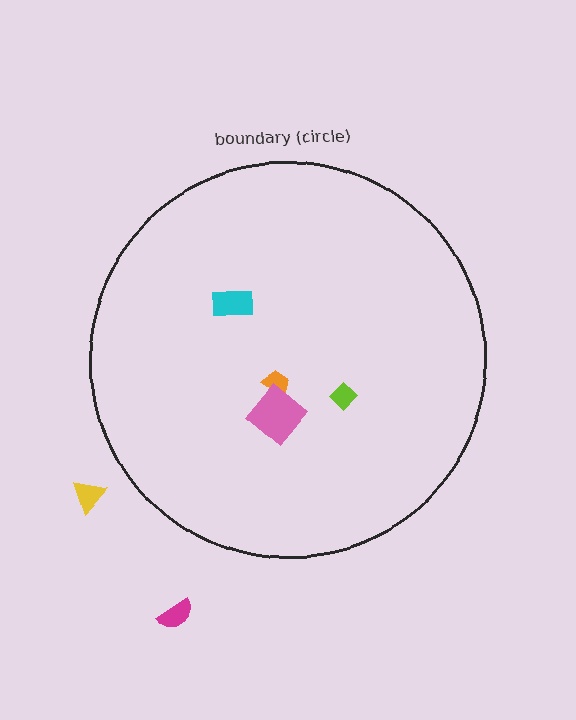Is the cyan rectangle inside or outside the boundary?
Inside.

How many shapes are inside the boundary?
4 inside, 2 outside.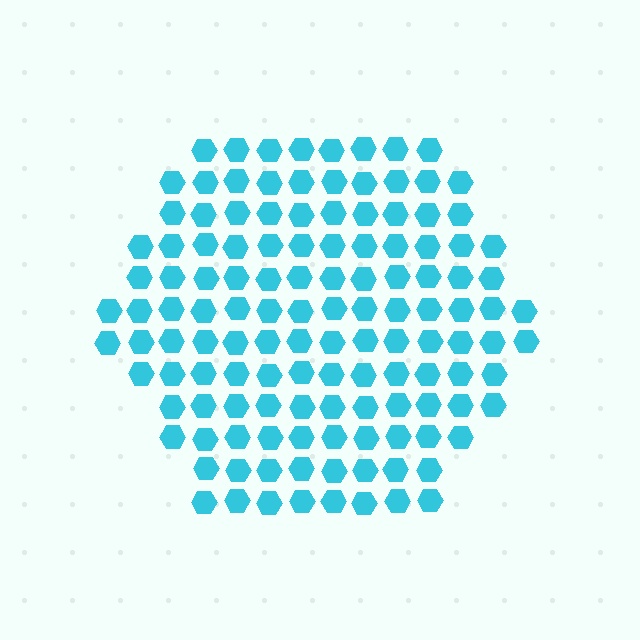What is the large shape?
The large shape is a hexagon.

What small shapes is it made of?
It is made of small hexagons.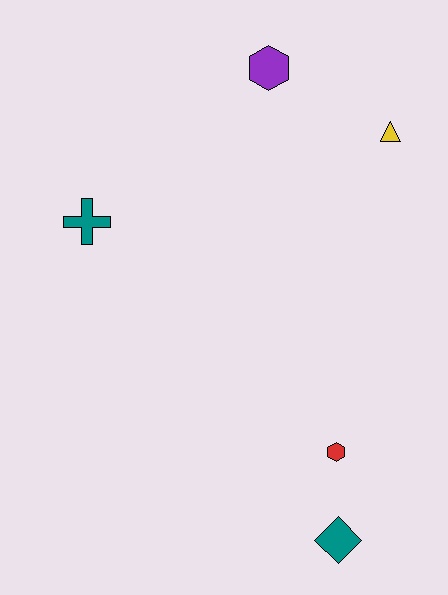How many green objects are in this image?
There are no green objects.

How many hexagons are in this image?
There are 2 hexagons.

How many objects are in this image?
There are 5 objects.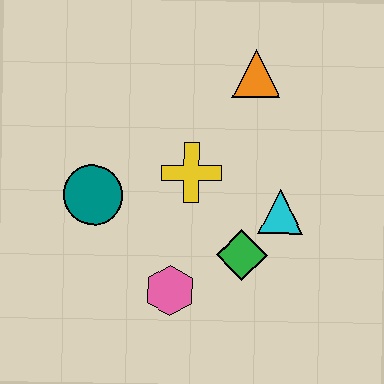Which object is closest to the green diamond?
The cyan triangle is closest to the green diamond.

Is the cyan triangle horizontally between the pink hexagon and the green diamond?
No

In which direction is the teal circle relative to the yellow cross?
The teal circle is to the left of the yellow cross.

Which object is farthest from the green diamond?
The orange triangle is farthest from the green diamond.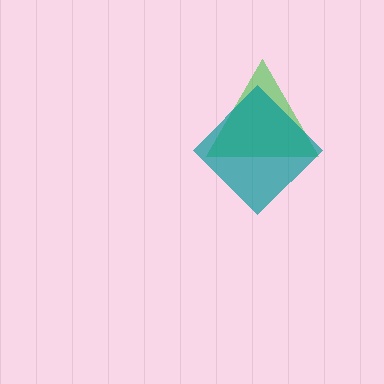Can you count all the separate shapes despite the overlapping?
Yes, there are 2 separate shapes.